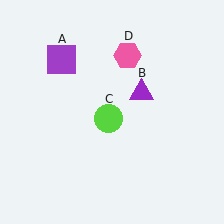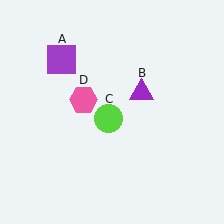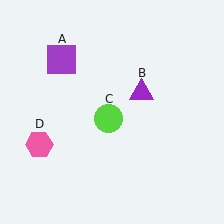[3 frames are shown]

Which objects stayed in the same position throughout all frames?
Purple square (object A) and purple triangle (object B) and lime circle (object C) remained stationary.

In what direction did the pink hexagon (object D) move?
The pink hexagon (object D) moved down and to the left.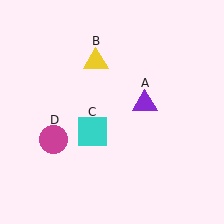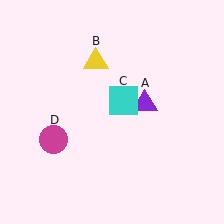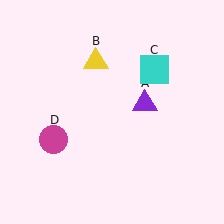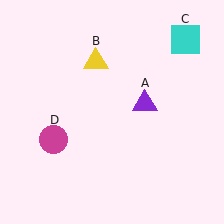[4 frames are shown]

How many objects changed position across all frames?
1 object changed position: cyan square (object C).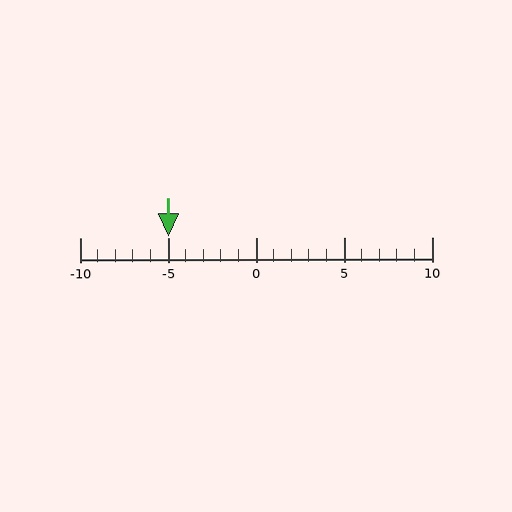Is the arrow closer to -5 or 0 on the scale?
The arrow is closer to -5.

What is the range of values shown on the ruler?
The ruler shows values from -10 to 10.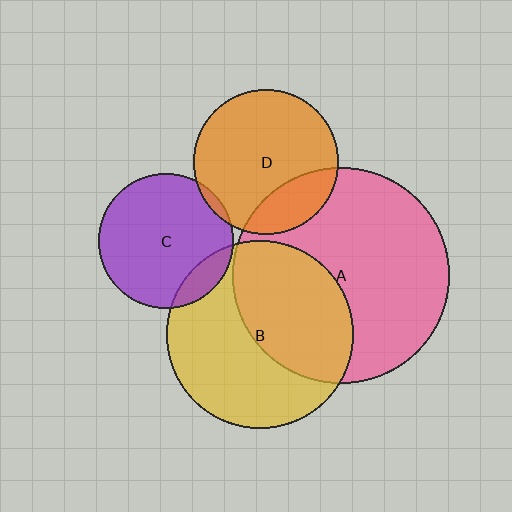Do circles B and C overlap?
Yes.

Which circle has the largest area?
Circle A (pink).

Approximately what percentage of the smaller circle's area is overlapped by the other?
Approximately 10%.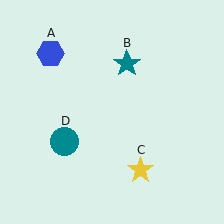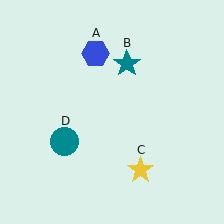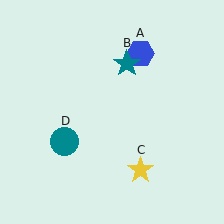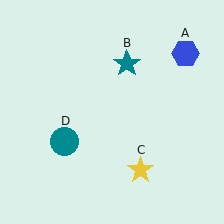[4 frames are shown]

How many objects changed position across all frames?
1 object changed position: blue hexagon (object A).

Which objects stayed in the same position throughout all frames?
Teal star (object B) and yellow star (object C) and teal circle (object D) remained stationary.